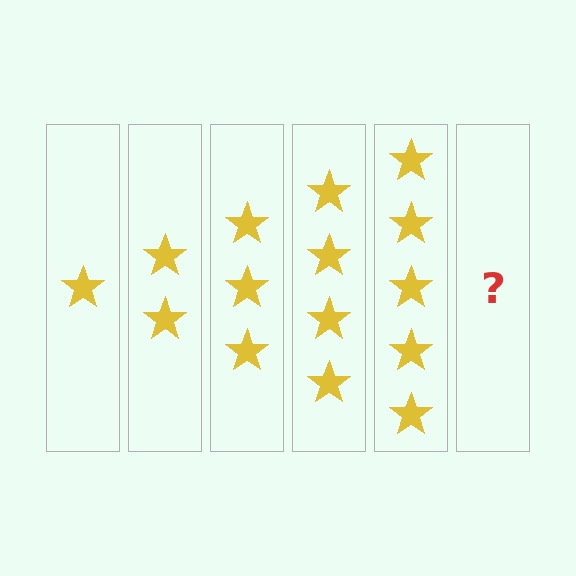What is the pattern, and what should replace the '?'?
The pattern is that each step adds one more star. The '?' should be 6 stars.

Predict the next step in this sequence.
The next step is 6 stars.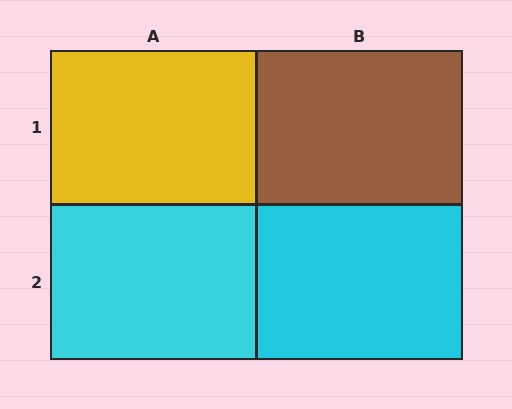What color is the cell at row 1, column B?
Brown.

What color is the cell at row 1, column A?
Yellow.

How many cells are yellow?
1 cell is yellow.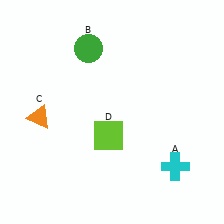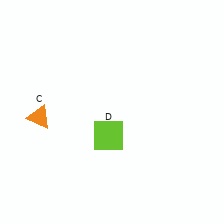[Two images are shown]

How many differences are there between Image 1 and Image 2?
There are 2 differences between the two images.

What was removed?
The cyan cross (A), the green circle (B) were removed in Image 2.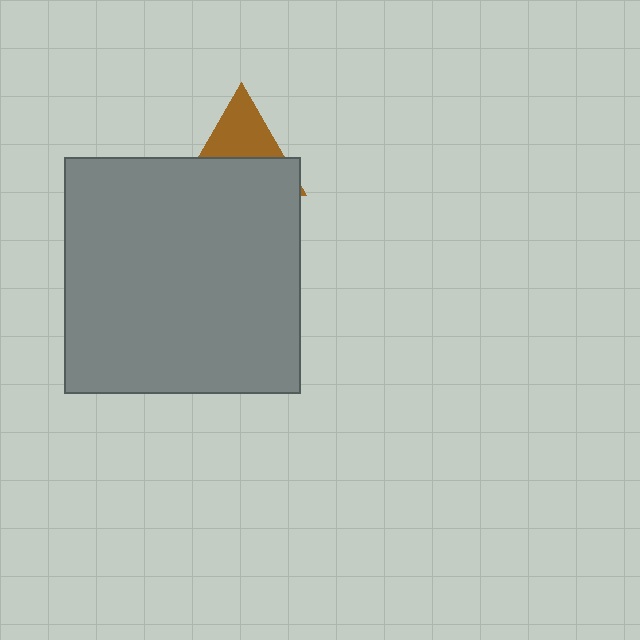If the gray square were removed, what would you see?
You would see the complete brown triangle.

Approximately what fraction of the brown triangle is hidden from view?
Roughly 55% of the brown triangle is hidden behind the gray square.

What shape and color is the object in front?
The object in front is a gray square.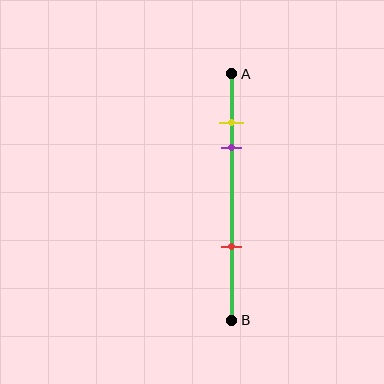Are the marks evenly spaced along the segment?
No, the marks are not evenly spaced.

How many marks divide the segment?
There are 3 marks dividing the segment.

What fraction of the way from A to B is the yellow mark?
The yellow mark is approximately 20% (0.2) of the way from A to B.